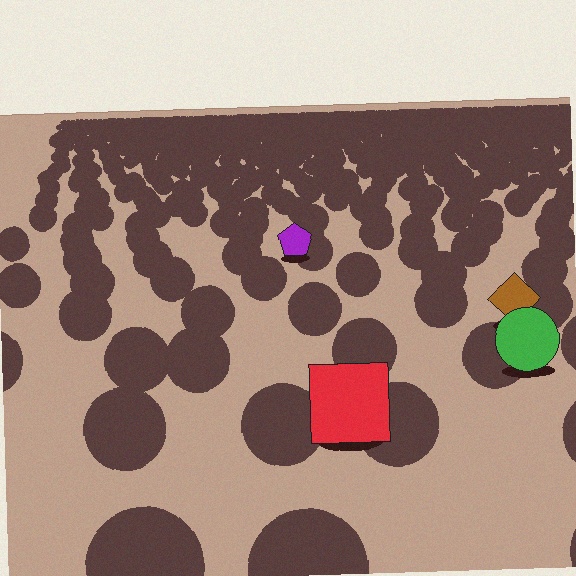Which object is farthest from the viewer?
The purple pentagon is farthest from the viewer. It appears smaller and the ground texture around it is denser.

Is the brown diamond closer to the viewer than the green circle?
No. The green circle is closer — you can tell from the texture gradient: the ground texture is coarser near it.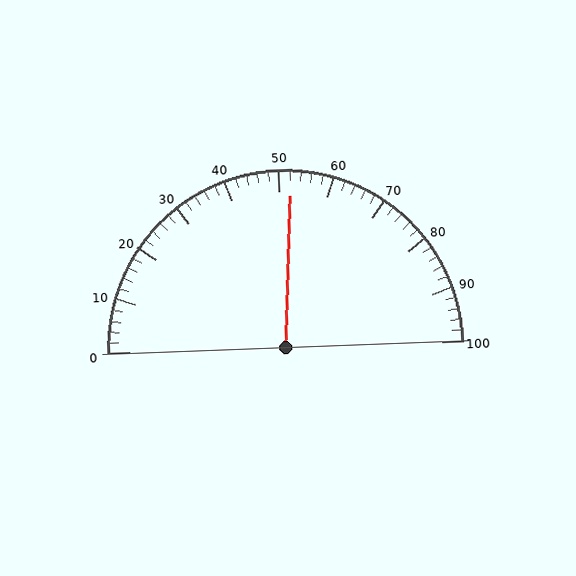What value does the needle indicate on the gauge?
The needle indicates approximately 52.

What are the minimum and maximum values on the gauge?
The gauge ranges from 0 to 100.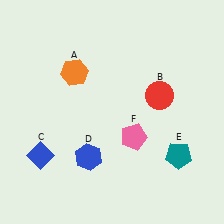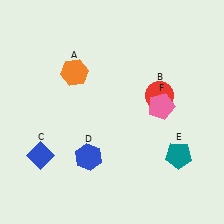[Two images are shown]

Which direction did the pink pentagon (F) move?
The pink pentagon (F) moved up.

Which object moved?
The pink pentagon (F) moved up.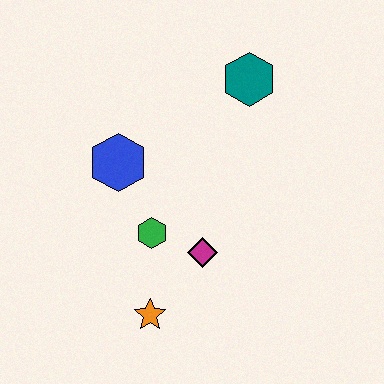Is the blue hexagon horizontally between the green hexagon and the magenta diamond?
No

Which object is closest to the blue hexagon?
The green hexagon is closest to the blue hexagon.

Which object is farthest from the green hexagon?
The teal hexagon is farthest from the green hexagon.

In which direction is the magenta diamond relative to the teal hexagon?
The magenta diamond is below the teal hexagon.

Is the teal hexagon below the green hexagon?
No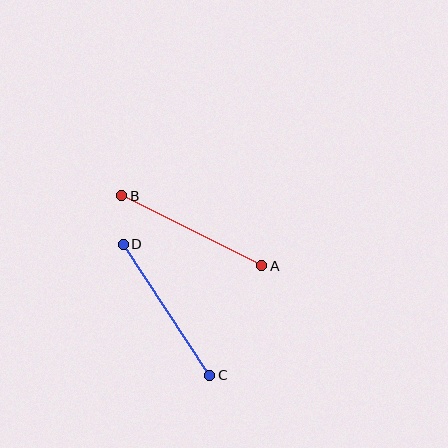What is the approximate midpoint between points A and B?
The midpoint is at approximately (192, 231) pixels.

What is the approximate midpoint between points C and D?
The midpoint is at approximately (167, 310) pixels.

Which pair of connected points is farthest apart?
Points C and D are farthest apart.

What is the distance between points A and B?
The distance is approximately 157 pixels.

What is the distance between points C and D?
The distance is approximately 157 pixels.